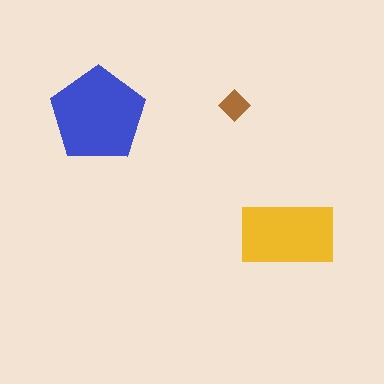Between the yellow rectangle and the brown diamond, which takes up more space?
The yellow rectangle.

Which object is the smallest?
The brown diamond.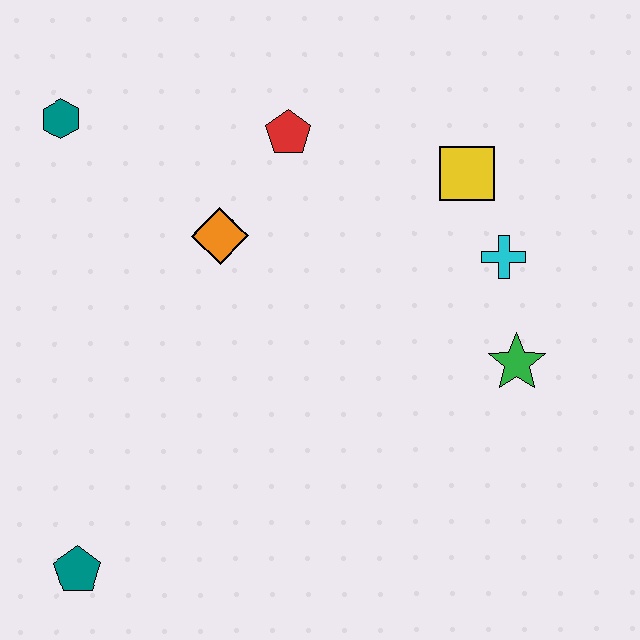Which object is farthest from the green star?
The teal hexagon is farthest from the green star.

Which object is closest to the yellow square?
The cyan cross is closest to the yellow square.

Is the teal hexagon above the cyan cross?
Yes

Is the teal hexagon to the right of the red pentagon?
No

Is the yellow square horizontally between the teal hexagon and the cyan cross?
Yes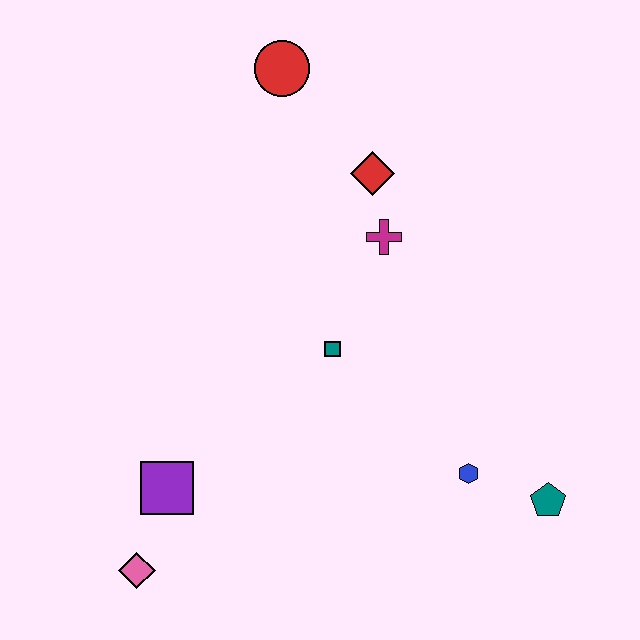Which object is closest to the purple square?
The pink diamond is closest to the purple square.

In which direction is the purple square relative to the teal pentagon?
The purple square is to the left of the teal pentagon.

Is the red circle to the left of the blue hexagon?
Yes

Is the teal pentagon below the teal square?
Yes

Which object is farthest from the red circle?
The pink diamond is farthest from the red circle.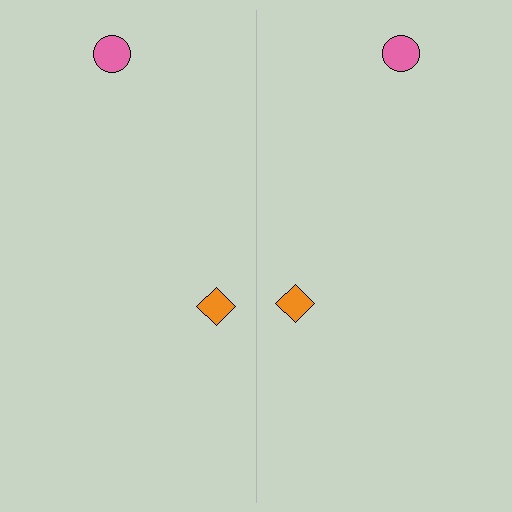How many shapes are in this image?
There are 4 shapes in this image.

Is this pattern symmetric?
Yes, this pattern has bilateral (reflection) symmetry.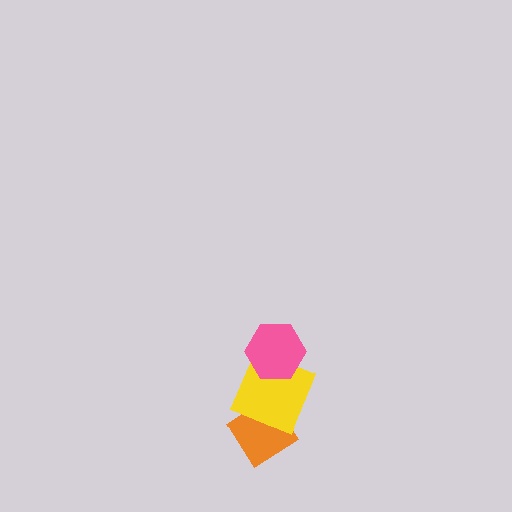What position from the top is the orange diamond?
The orange diamond is 3rd from the top.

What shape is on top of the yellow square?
The pink hexagon is on top of the yellow square.